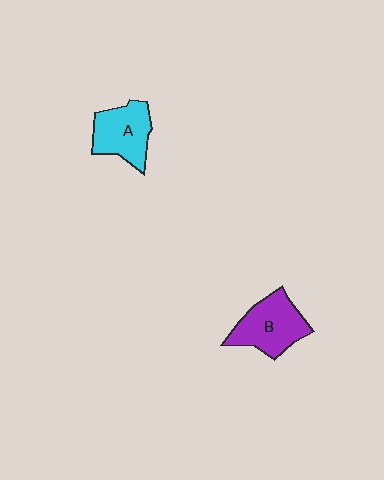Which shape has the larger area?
Shape B (purple).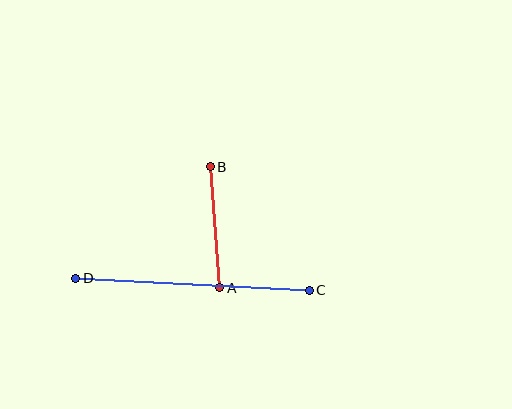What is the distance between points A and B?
The distance is approximately 121 pixels.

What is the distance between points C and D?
The distance is approximately 234 pixels.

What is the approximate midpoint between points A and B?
The midpoint is at approximately (215, 227) pixels.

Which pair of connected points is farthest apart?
Points C and D are farthest apart.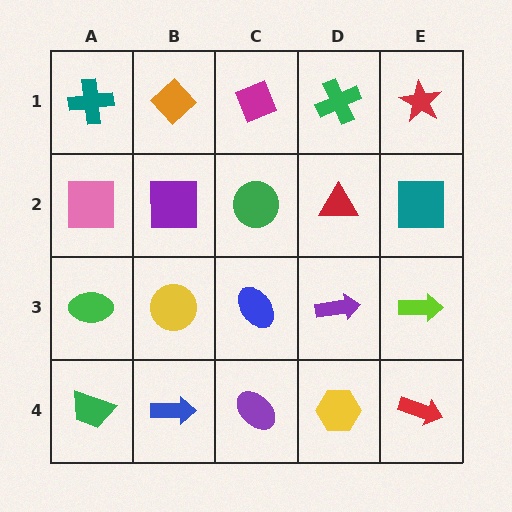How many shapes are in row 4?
5 shapes.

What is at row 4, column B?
A blue arrow.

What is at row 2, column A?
A pink square.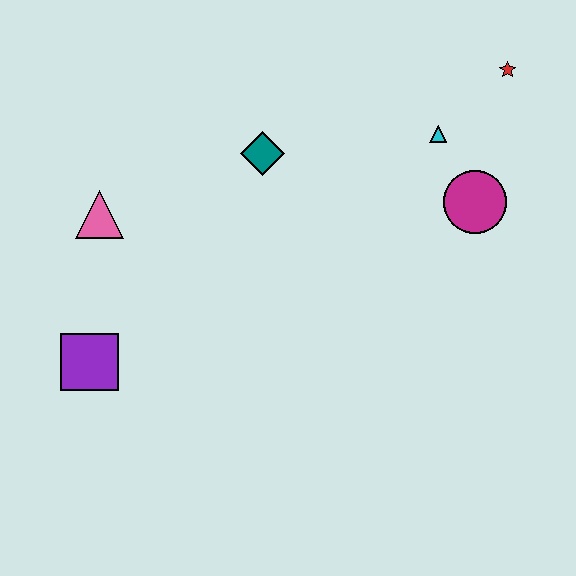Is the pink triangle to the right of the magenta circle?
No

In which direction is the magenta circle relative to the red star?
The magenta circle is below the red star.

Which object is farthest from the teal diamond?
The purple square is farthest from the teal diamond.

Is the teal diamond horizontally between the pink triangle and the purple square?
No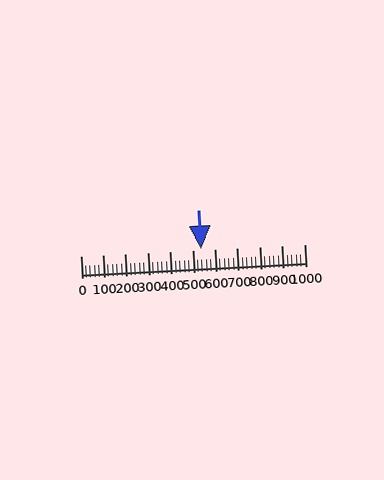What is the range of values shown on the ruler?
The ruler shows values from 0 to 1000.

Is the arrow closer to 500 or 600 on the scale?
The arrow is closer to 500.